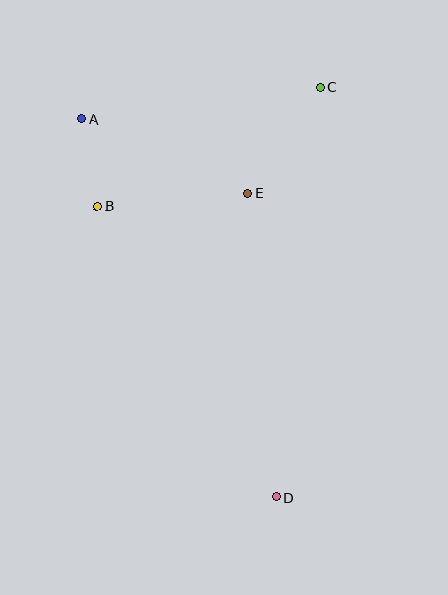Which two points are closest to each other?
Points A and B are closest to each other.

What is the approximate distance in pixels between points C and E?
The distance between C and E is approximately 128 pixels.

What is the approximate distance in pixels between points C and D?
The distance between C and D is approximately 412 pixels.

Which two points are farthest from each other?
Points A and D are farthest from each other.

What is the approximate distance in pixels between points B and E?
The distance between B and E is approximately 151 pixels.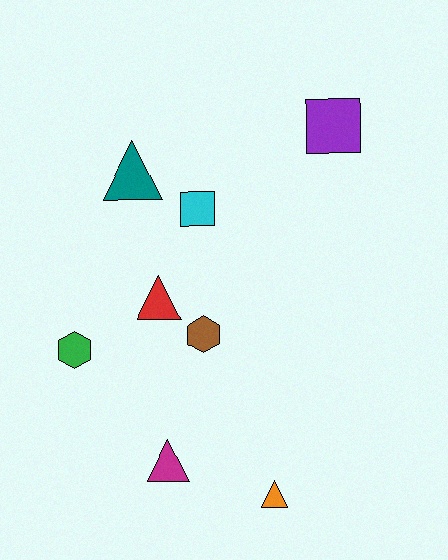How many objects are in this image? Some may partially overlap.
There are 8 objects.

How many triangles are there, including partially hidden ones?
There are 4 triangles.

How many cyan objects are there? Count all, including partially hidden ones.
There is 1 cyan object.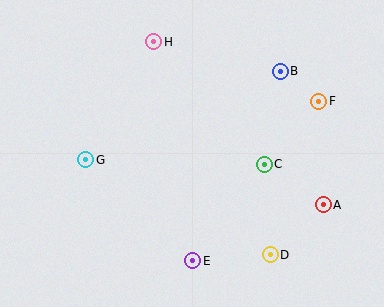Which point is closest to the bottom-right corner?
Point A is closest to the bottom-right corner.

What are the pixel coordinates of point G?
Point G is at (86, 160).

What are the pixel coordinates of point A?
Point A is at (323, 205).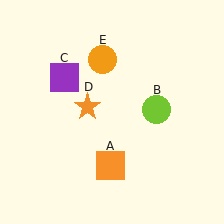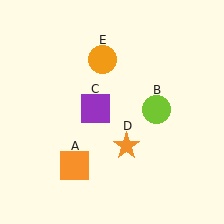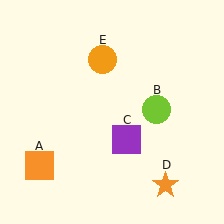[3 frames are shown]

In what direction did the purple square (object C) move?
The purple square (object C) moved down and to the right.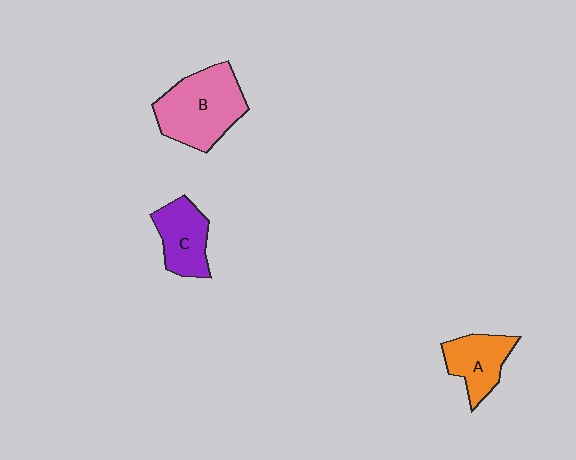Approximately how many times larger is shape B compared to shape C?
Approximately 1.6 times.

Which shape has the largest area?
Shape B (pink).